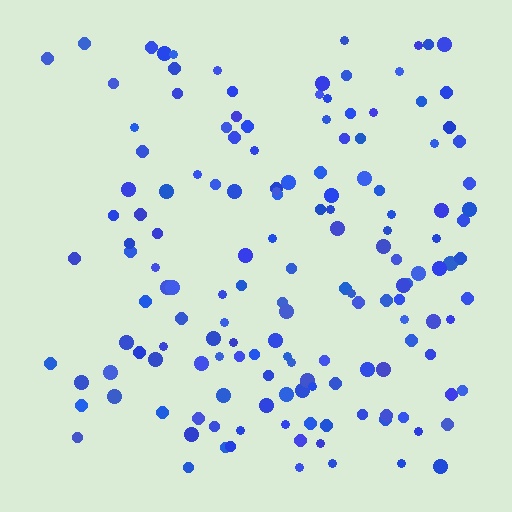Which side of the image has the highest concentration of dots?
The right.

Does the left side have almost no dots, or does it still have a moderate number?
Still a moderate number, just noticeably fewer than the right.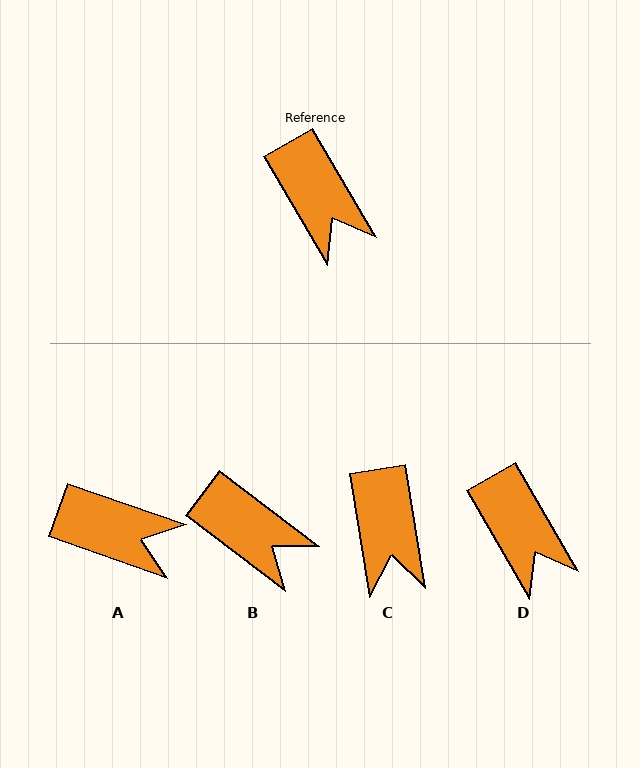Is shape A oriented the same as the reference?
No, it is off by about 41 degrees.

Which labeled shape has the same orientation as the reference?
D.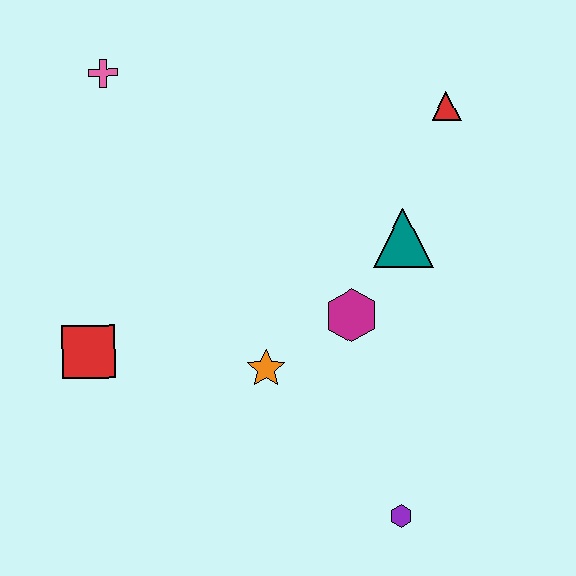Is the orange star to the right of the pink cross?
Yes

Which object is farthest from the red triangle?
The red square is farthest from the red triangle.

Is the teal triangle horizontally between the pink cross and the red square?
No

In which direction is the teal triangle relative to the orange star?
The teal triangle is to the right of the orange star.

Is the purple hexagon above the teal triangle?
No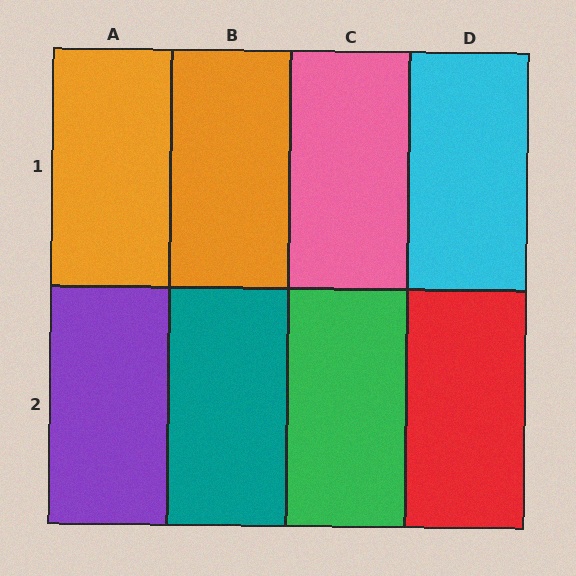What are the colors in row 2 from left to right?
Purple, teal, green, red.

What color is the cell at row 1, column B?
Orange.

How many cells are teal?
1 cell is teal.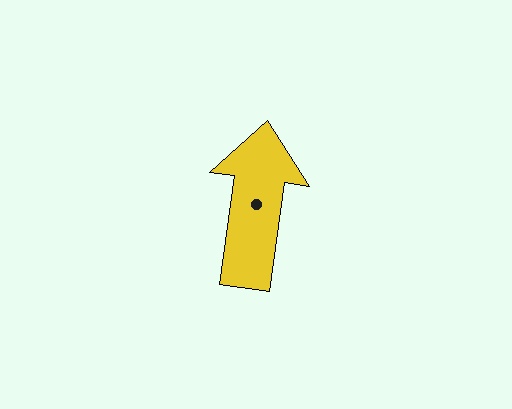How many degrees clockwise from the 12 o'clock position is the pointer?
Approximately 8 degrees.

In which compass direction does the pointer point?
North.